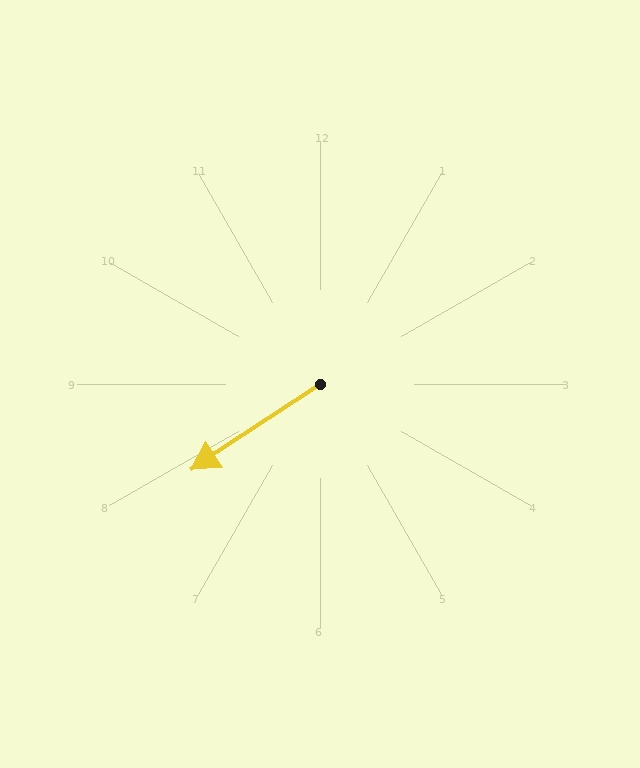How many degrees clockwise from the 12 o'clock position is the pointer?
Approximately 237 degrees.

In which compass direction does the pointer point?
Southwest.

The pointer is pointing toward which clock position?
Roughly 8 o'clock.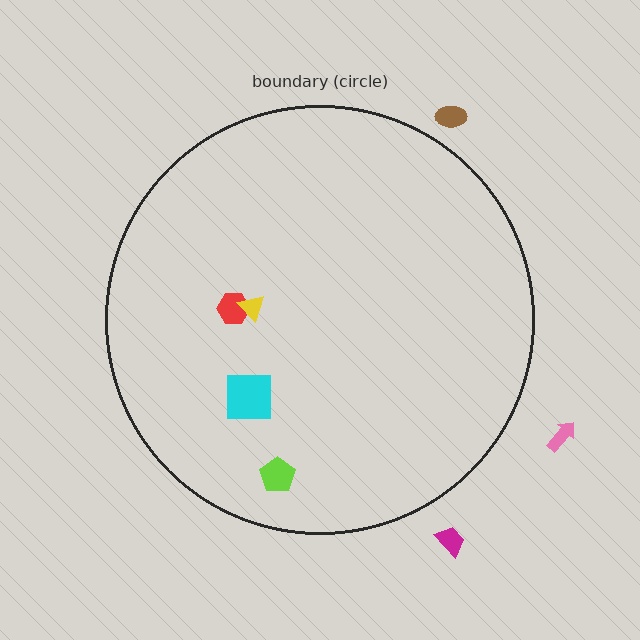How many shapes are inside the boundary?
4 inside, 3 outside.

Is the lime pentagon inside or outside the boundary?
Inside.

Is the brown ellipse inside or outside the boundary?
Outside.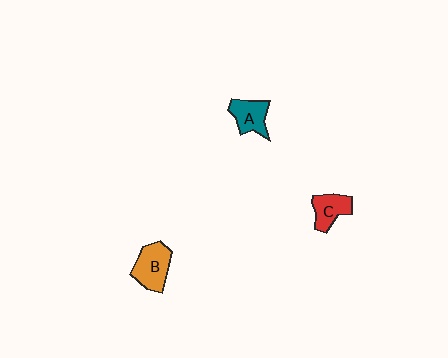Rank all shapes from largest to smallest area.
From largest to smallest: B (orange), A (teal), C (red).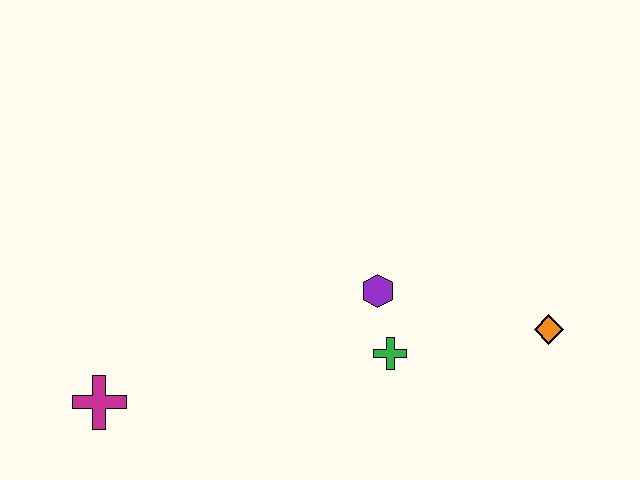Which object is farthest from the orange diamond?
The magenta cross is farthest from the orange diamond.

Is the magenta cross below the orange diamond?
Yes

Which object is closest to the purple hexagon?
The green cross is closest to the purple hexagon.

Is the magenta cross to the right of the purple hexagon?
No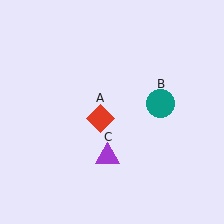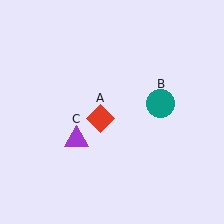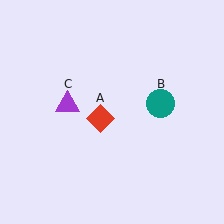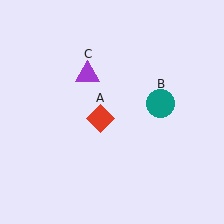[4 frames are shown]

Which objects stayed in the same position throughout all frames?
Red diamond (object A) and teal circle (object B) remained stationary.